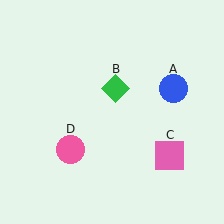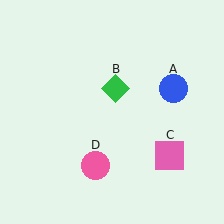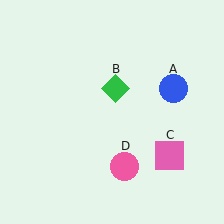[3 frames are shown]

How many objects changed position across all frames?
1 object changed position: pink circle (object D).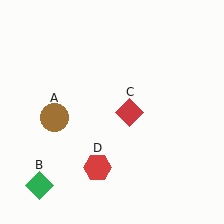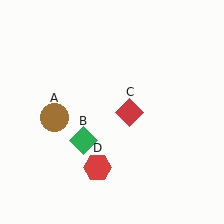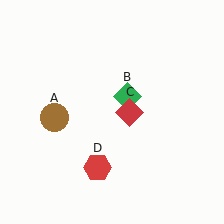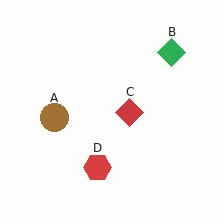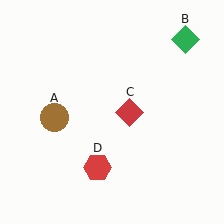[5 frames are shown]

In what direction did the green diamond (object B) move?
The green diamond (object B) moved up and to the right.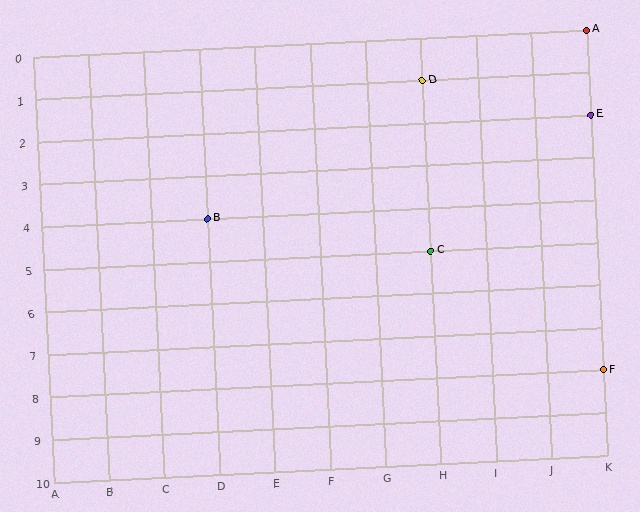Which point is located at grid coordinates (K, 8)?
Point F is at (K, 8).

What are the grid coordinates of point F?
Point F is at grid coordinates (K, 8).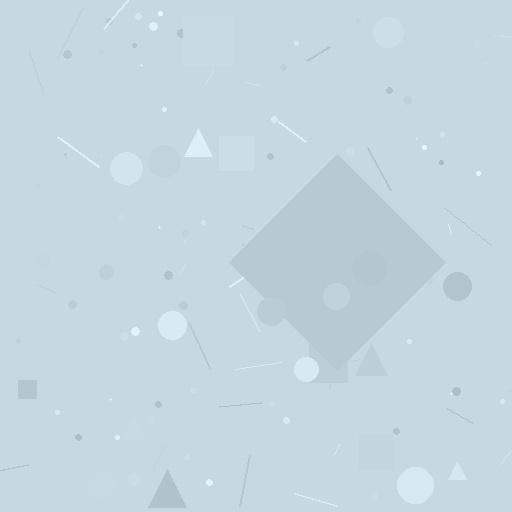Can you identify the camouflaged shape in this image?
The camouflaged shape is a diamond.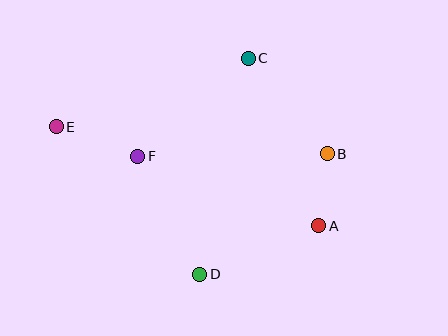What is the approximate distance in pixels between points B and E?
The distance between B and E is approximately 272 pixels.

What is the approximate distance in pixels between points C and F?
The distance between C and F is approximately 147 pixels.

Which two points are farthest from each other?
Points A and E are farthest from each other.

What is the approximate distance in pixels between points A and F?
The distance between A and F is approximately 194 pixels.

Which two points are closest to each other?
Points A and B are closest to each other.